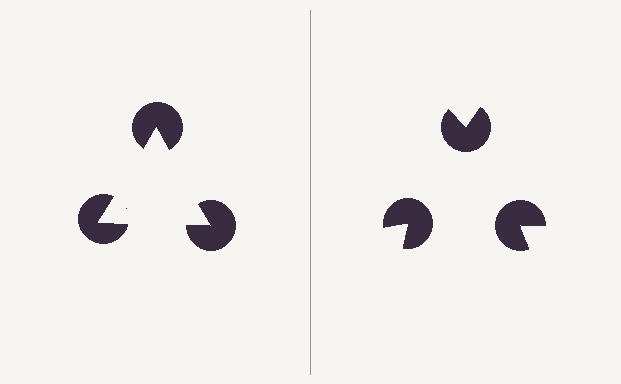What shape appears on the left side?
An illusory triangle.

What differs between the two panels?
The pac-man discs are positioned identically on both sides; only the wedge orientations differ. On the left they align to a triangle; on the right they are misaligned.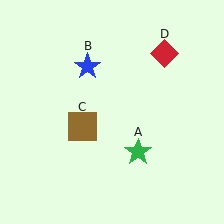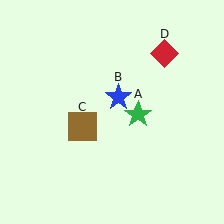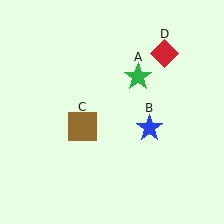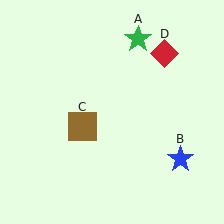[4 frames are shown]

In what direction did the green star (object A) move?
The green star (object A) moved up.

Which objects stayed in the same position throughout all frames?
Brown square (object C) and red diamond (object D) remained stationary.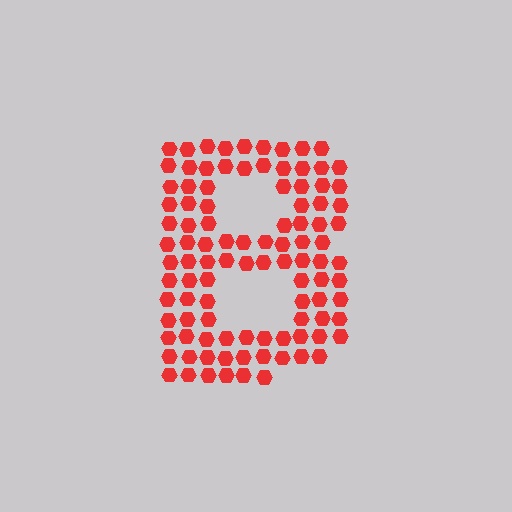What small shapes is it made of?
It is made of small hexagons.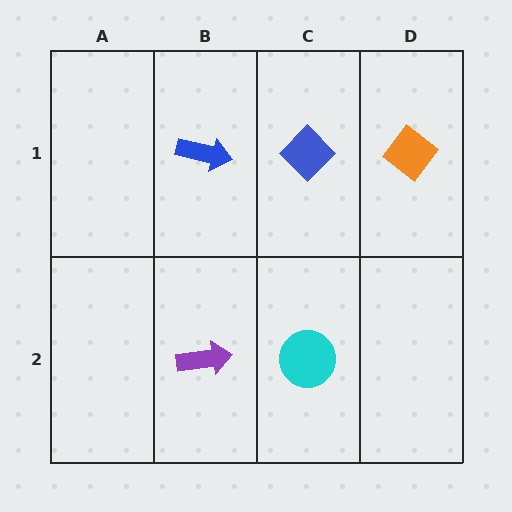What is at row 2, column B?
A purple arrow.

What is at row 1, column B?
A blue arrow.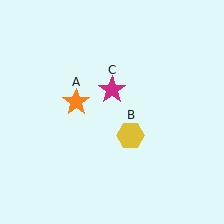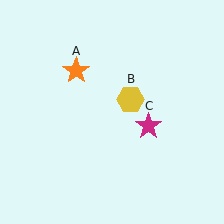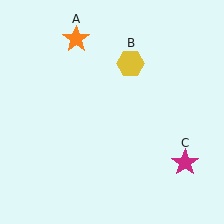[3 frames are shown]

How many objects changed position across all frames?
3 objects changed position: orange star (object A), yellow hexagon (object B), magenta star (object C).